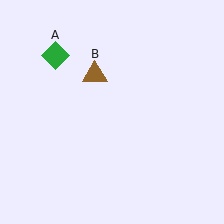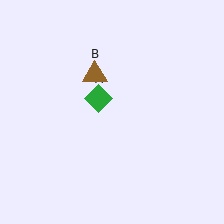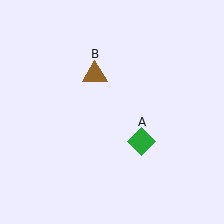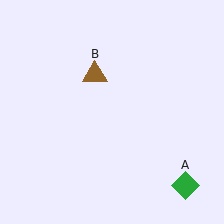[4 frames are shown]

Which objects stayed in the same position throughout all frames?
Brown triangle (object B) remained stationary.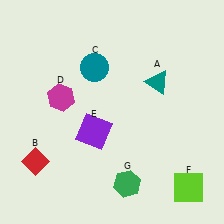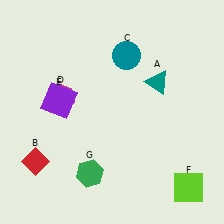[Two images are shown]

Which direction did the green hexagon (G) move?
The green hexagon (G) moved left.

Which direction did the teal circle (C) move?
The teal circle (C) moved right.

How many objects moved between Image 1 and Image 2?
3 objects moved between the two images.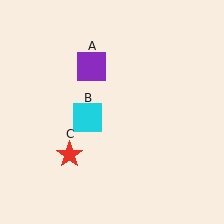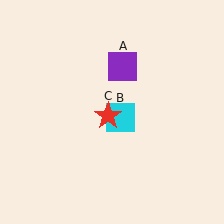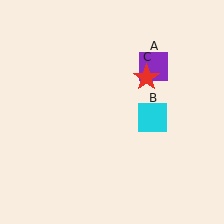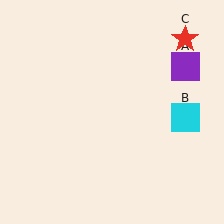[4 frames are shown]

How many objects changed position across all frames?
3 objects changed position: purple square (object A), cyan square (object B), red star (object C).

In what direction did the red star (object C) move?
The red star (object C) moved up and to the right.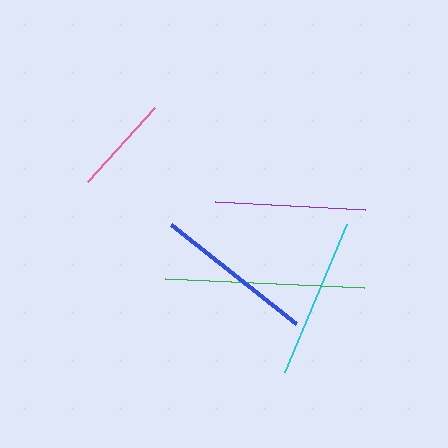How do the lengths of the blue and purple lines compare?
The blue and purple lines are approximately the same length.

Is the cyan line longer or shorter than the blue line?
The cyan line is longer than the blue line.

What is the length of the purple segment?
The purple segment is approximately 151 pixels long.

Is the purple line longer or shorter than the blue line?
The blue line is longer than the purple line.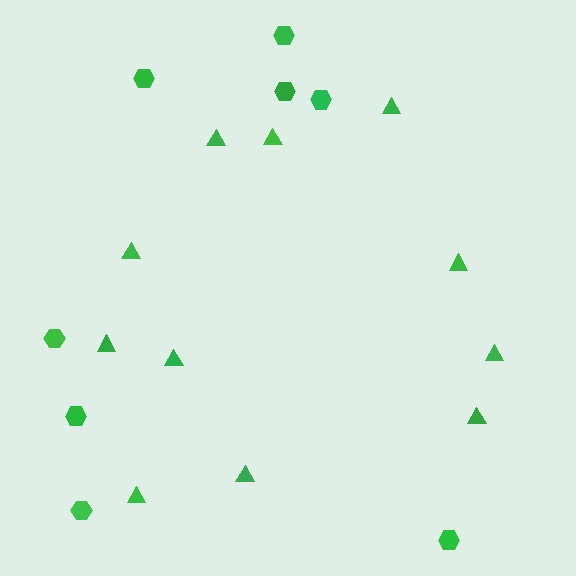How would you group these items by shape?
There are 2 groups: one group of triangles (11) and one group of hexagons (8).